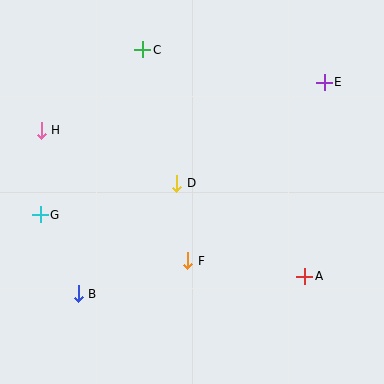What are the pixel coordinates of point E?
Point E is at (324, 82).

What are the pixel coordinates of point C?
Point C is at (143, 50).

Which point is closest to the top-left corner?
Point H is closest to the top-left corner.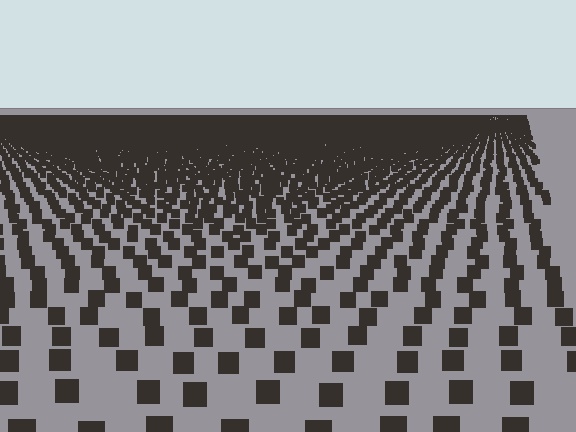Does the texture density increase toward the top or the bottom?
Density increases toward the top.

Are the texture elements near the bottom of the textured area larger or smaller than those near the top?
Larger. Near the bottom, elements are closer to the viewer and appear at a bigger on-screen size.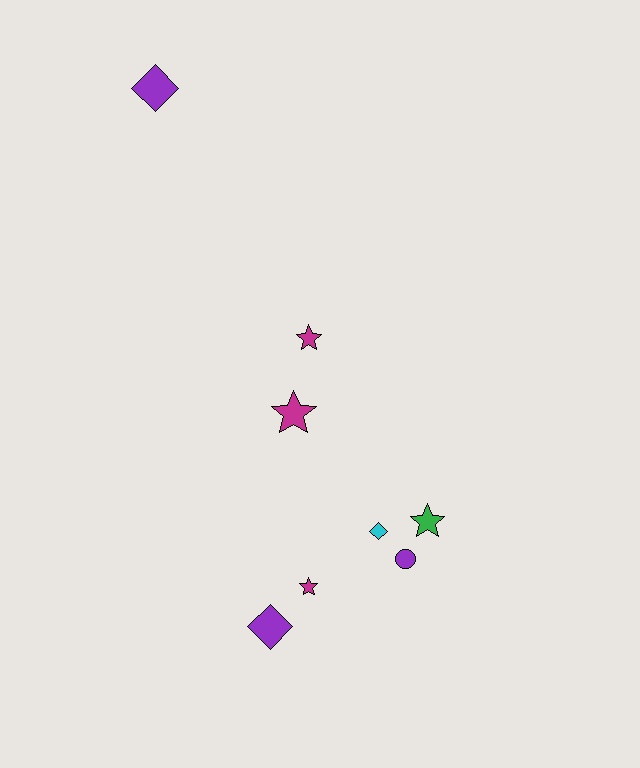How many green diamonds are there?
There are no green diamonds.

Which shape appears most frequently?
Star, with 4 objects.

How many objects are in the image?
There are 8 objects.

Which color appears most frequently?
Purple, with 3 objects.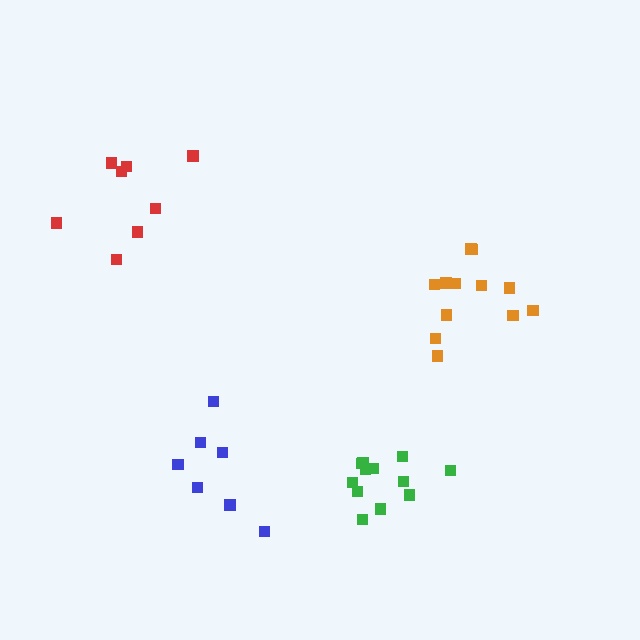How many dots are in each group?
Group 1: 12 dots, Group 2: 7 dots, Group 3: 8 dots, Group 4: 12 dots (39 total).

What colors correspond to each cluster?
The clusters are colored: orange, blue, red, green.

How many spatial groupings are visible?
There are 4 spatial groupings.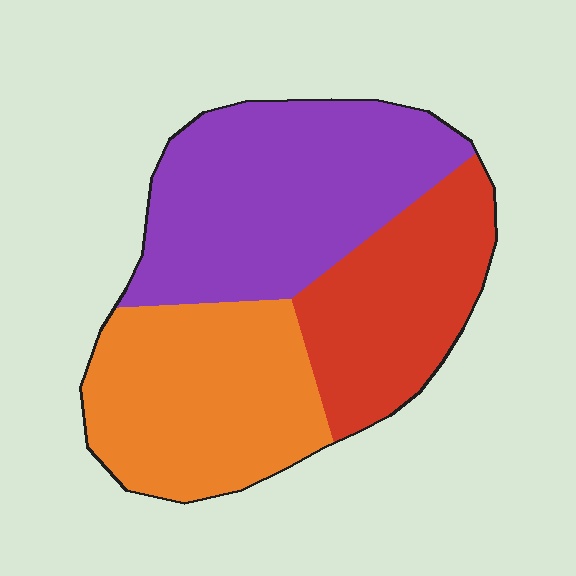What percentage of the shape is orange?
Orange covers about 35% of the shape.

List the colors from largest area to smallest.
From largest to smallest: purple, orange, red.